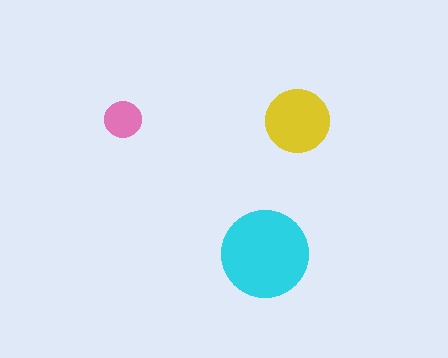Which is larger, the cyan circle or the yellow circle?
The cyan one.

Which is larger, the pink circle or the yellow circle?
The yellow one.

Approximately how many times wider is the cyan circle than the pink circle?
About 2.5 times wider.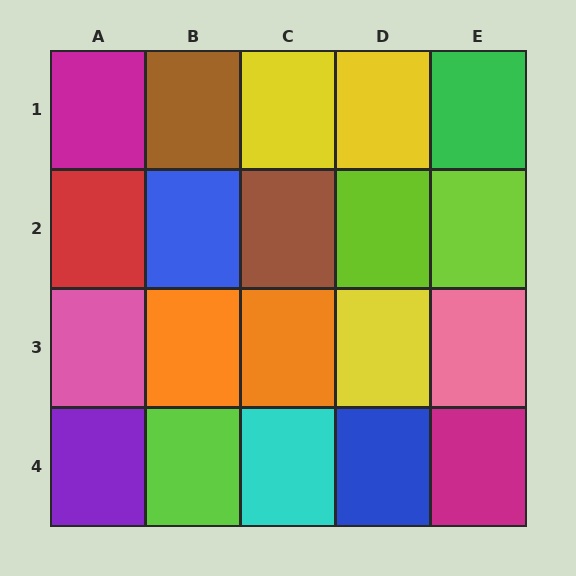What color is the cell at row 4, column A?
Purple.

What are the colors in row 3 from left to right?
Pink, orange, orange, yellow, pink.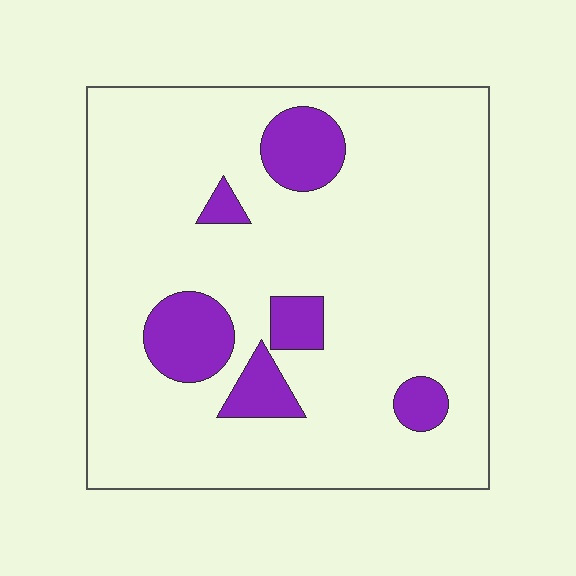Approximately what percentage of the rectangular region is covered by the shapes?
Approximately 15%.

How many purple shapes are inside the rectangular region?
6.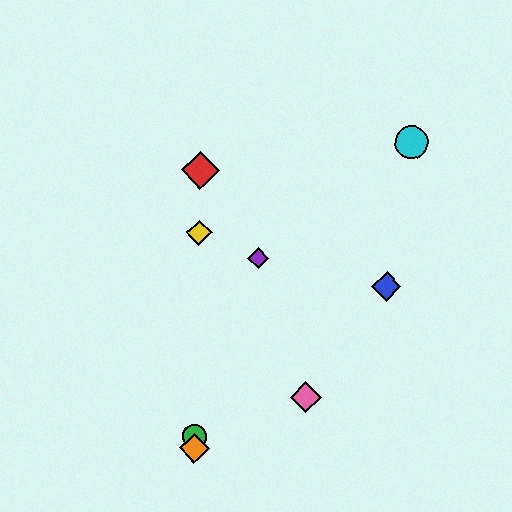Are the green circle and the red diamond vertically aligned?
Yes, both are at x≈195.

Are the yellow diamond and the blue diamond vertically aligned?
No, the yellow diamond is at x≈199 and the blue diamond is at x≈386.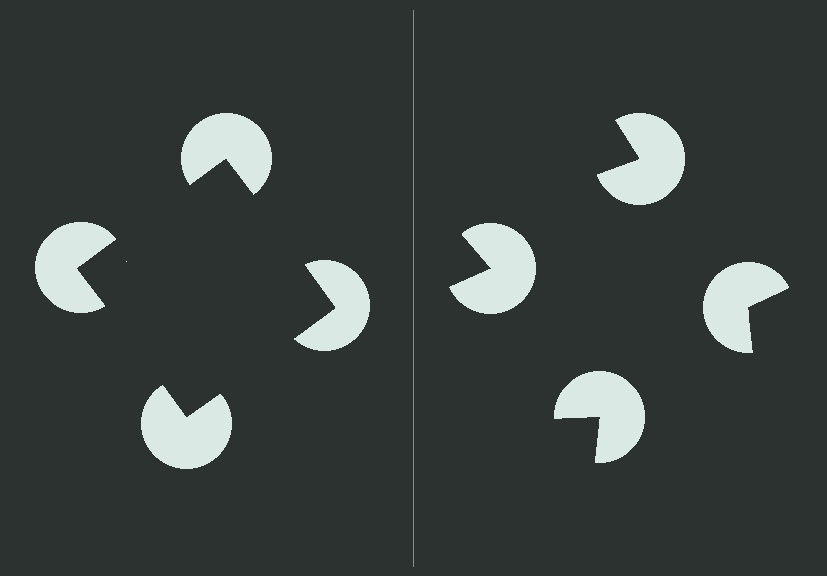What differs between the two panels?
The pac-man discs are positioned identically on both sides; only the wedge orientations differ. On the left they align to a square; on the right they are misaligned.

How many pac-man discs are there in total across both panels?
8 — 4 on each side.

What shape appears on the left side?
An illusory square.